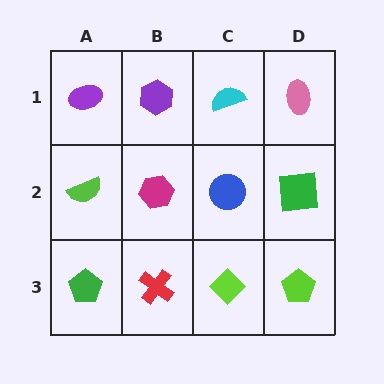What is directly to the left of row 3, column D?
A lime diamond.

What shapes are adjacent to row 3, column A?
A lime semicircle (row 2, column A), a red cross (row 3, column B).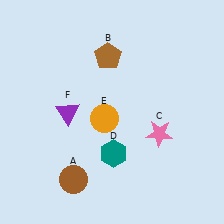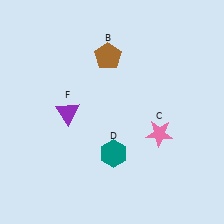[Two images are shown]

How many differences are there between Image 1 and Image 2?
There are 2 differences between the two images.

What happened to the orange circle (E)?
The orange circle (E) was removed in Image 2. It was in the bottom-left area of Image 1.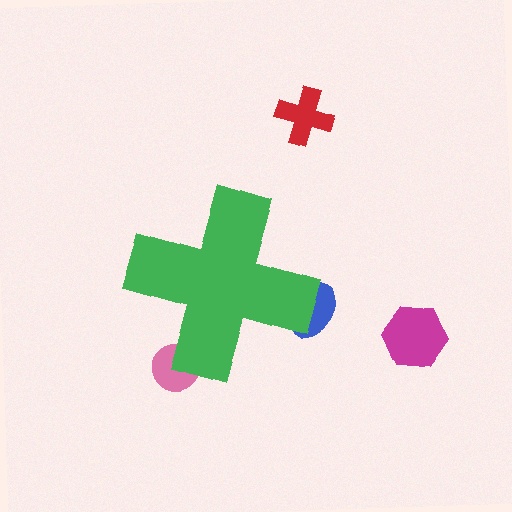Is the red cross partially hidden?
No, the red cross is fully visible.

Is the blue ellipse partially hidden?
Yes, the blue ellipse is partially hidden behind the green cross.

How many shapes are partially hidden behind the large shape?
2 shapes are partially hidden.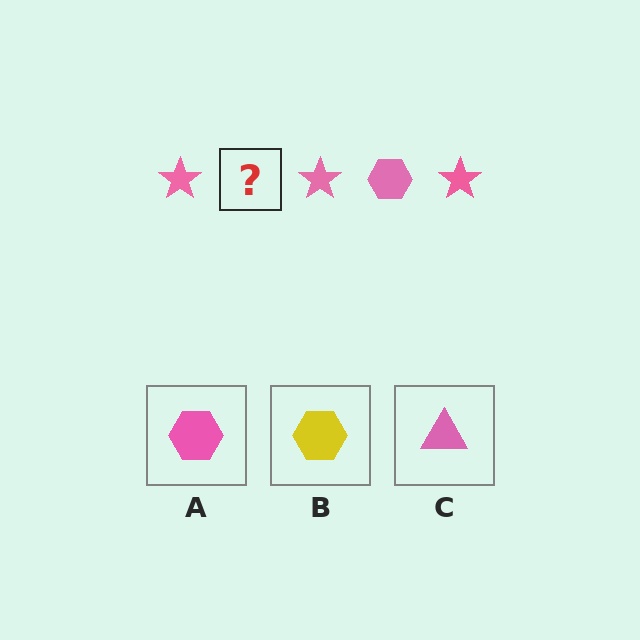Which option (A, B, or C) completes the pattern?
A.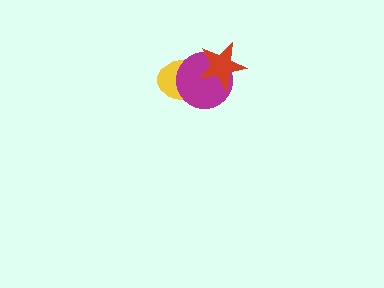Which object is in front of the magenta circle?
The red star is in front of the magenta circle.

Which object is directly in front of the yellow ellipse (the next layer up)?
The magenta circle is directly in front of the yellow ellipse.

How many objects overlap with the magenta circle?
2 objects overlap with the magenta circle.